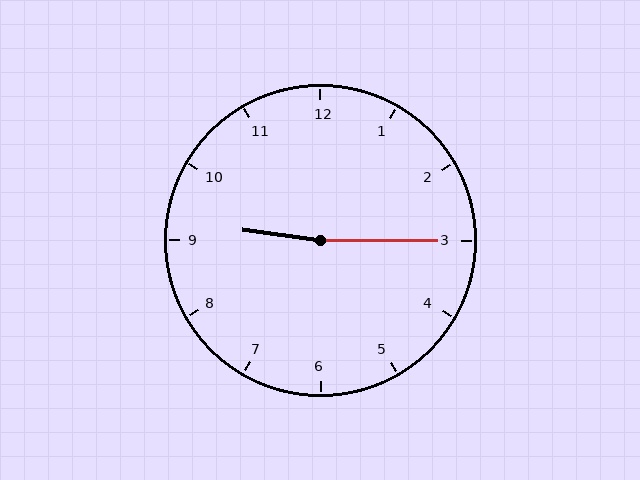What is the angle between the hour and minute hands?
Approximately 172 degrees.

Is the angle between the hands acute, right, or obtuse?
It is obtuse.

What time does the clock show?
9:15.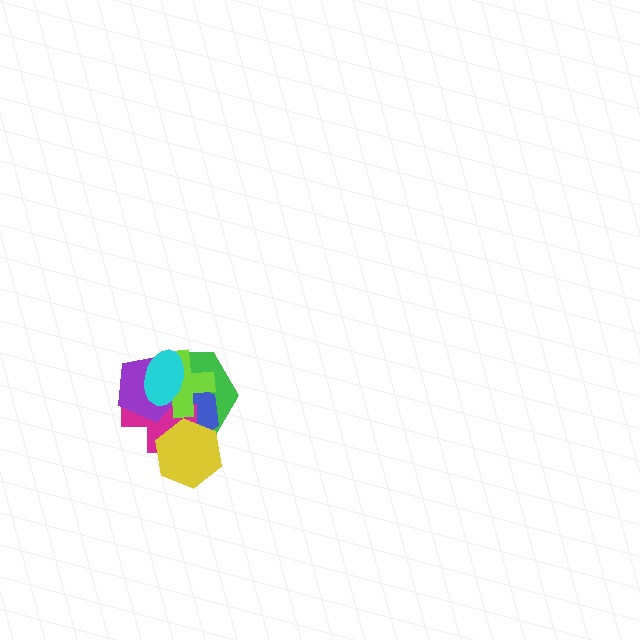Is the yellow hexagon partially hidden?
No, no other shape covers it.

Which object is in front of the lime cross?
The cyan ellipse is in front of the lime cross.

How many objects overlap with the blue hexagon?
6 objects overlap with the blue hexagon.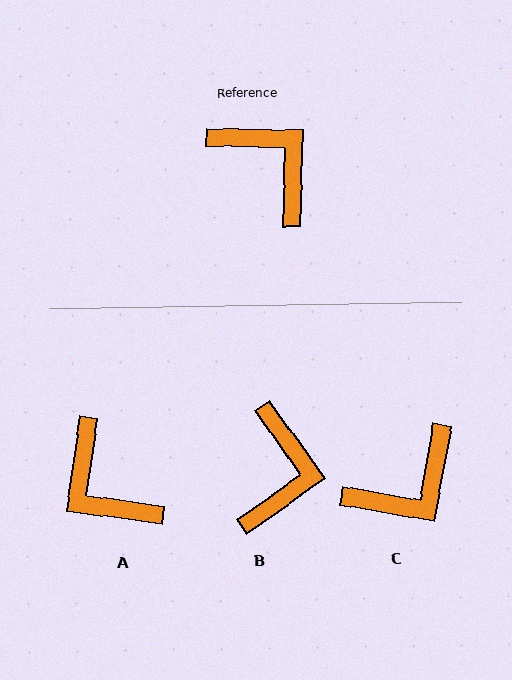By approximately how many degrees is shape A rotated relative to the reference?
Approximately 173 degrees counter-clockwise.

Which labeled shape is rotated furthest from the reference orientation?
A, about 173 degrees away.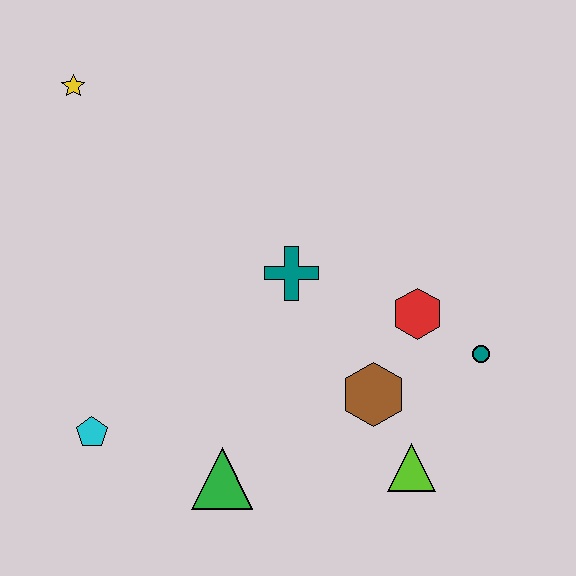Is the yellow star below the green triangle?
No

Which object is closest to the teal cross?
The red hexagon is closest to the teal cross.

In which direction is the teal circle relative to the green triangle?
The teal circle is to the right of the green triangle.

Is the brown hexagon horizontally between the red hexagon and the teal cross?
Yes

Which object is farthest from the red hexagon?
The yellow star is farthest from the red hexagon.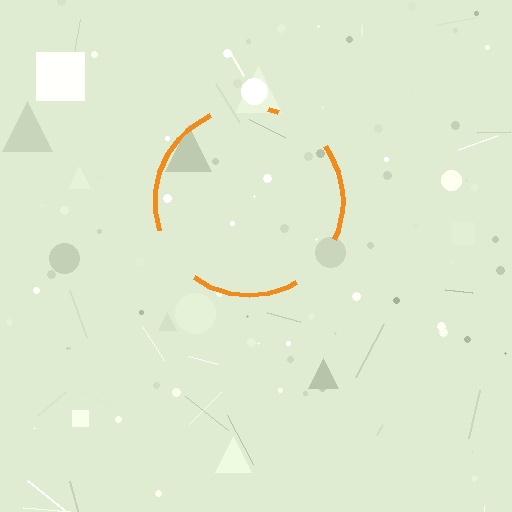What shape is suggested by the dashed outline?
The dashed outline suggests a circle.